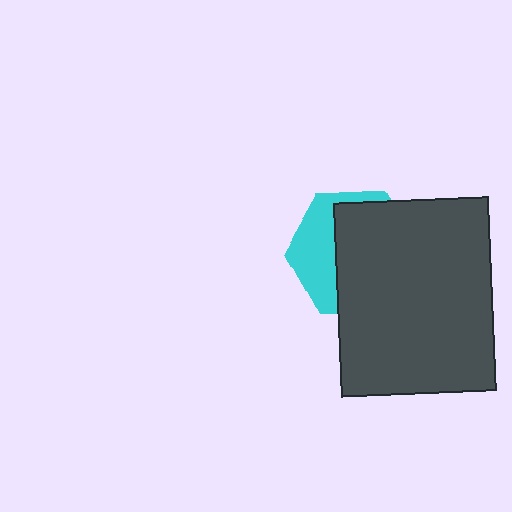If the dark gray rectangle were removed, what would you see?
You would see the complete cyan hexagon.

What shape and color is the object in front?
The object in front is a dark gray rectangle.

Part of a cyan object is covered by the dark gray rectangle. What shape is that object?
It is a hexagon.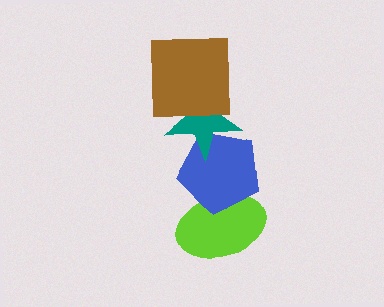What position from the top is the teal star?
The teal star is 2nd from the top.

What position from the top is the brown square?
The brown square is 1st from the top.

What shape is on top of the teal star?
The brown square is on top of the teal star.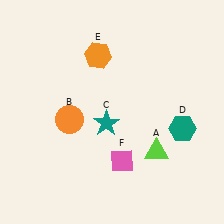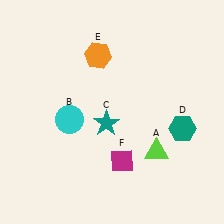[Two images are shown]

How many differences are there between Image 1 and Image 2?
There are 2 differences between the two images.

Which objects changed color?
B changed from orange to cyan. F changed from pink to magenta.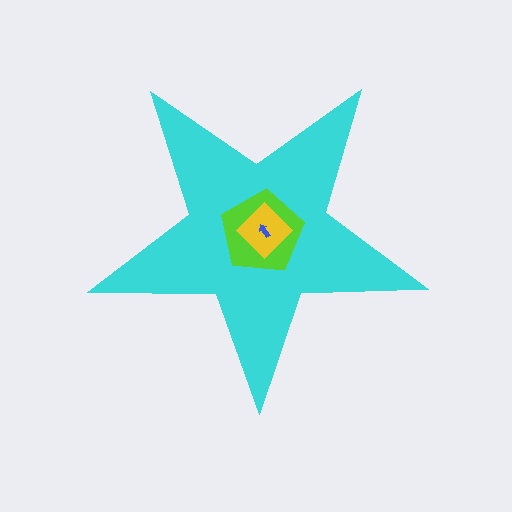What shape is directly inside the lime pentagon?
The yellow diamond.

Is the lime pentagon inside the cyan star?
Yes.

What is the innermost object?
The blue arrow.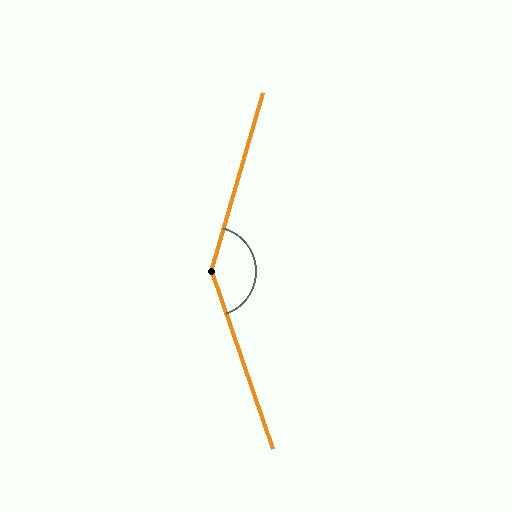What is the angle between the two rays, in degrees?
Approximately 145 degrees.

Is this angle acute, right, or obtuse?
It is obtuse.